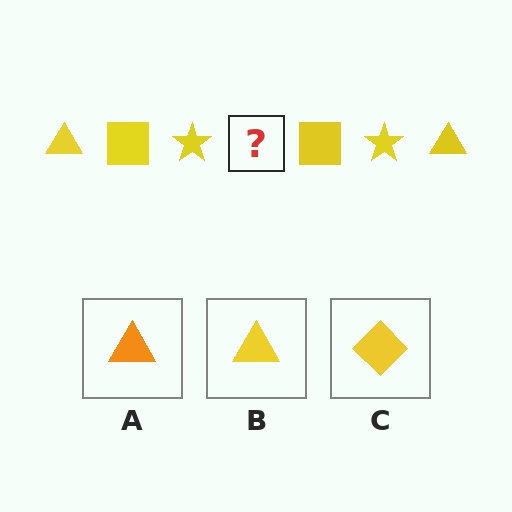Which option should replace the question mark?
Option B.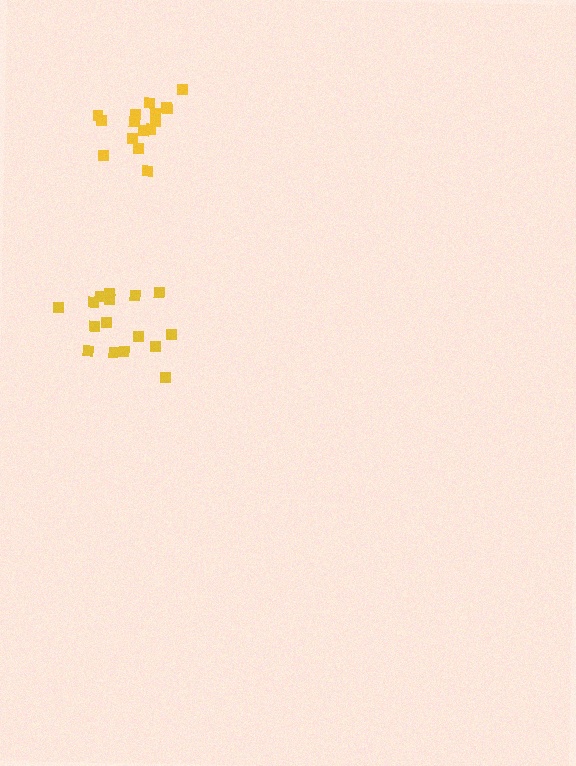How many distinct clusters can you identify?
There are 2 distinct clusters.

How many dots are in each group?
Group 1: 16 dots, Group 2: 16 dots (32 total).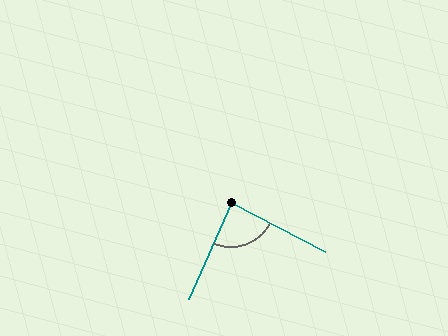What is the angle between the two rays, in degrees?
Approximately 86 degrees.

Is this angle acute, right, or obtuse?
It is approximately a right angle.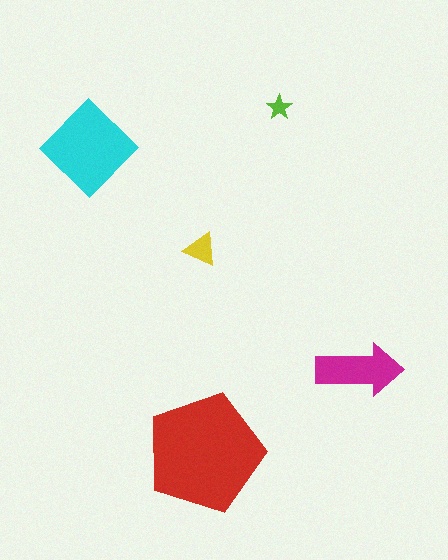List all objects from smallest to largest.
The lime star, the yellow triangle, the magenta arrow, the cyan diamond, the red pentagon.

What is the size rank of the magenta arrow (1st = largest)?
3rd.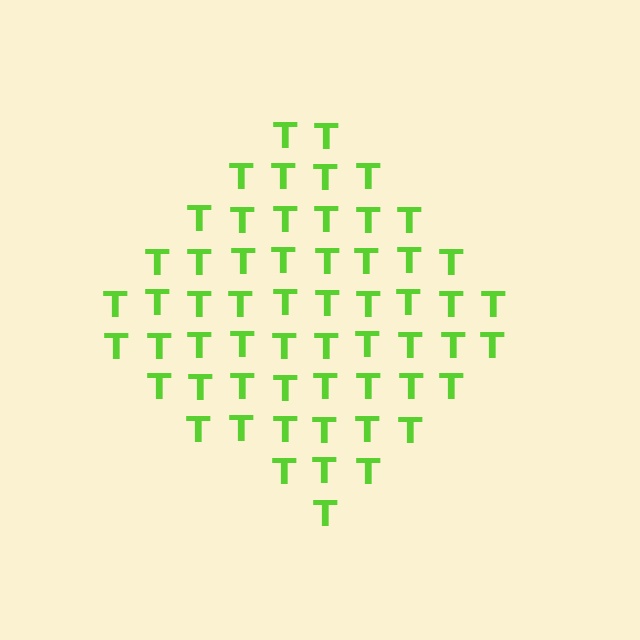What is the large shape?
The large shape is a diamond.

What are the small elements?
The small elements are letter T's.